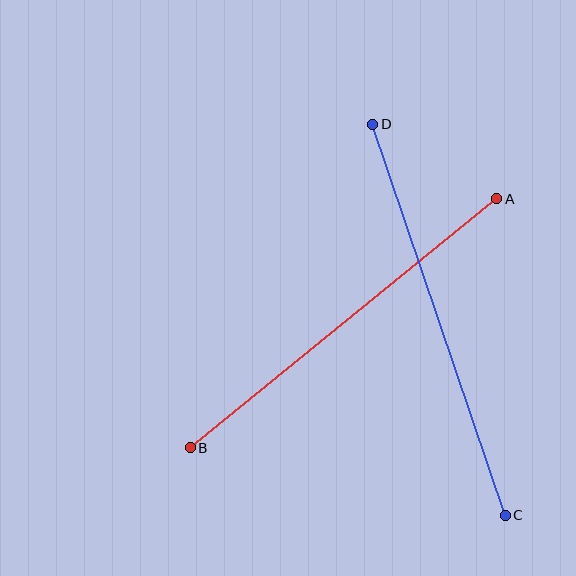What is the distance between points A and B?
The distance is approximately 395 pixels.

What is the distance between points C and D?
The distance is approximately 413 pixels.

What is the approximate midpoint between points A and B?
The midpoint is at approximately (344, 323) pixels.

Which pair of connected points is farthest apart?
Points C and D are farthest apart.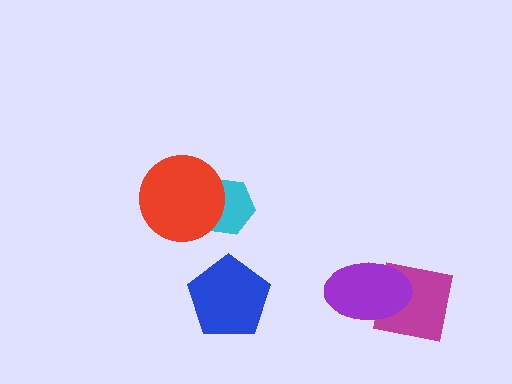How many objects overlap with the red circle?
1 object overlaps with the red circle.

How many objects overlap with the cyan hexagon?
1 object overlaps with the cyan hexagon.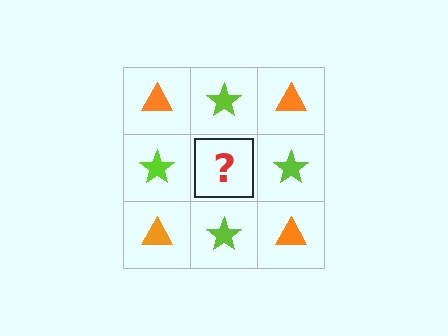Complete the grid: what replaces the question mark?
The question mark should be replaced with an orange triangle.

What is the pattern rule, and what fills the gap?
The rule is that it alternates orange triangle and lime star in a checkerboard pattern. The gap should be filled with an orange triangle.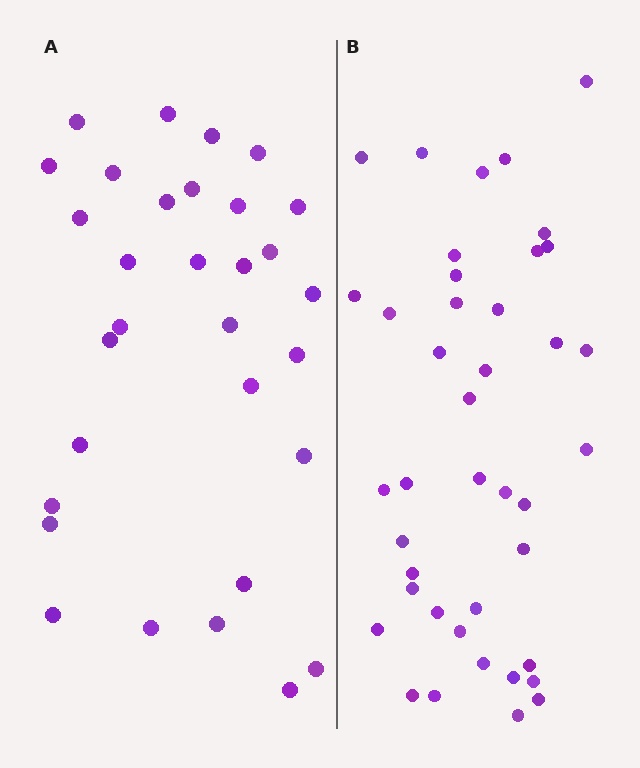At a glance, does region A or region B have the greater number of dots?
Region B (the right region) has more dots.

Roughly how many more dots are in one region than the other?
Region B has roughly 10 or so more dots than region A.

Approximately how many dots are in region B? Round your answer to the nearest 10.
About 40 dots. (The exact count is 41, which rounds to 40.)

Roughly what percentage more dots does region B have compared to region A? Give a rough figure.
About 30% more.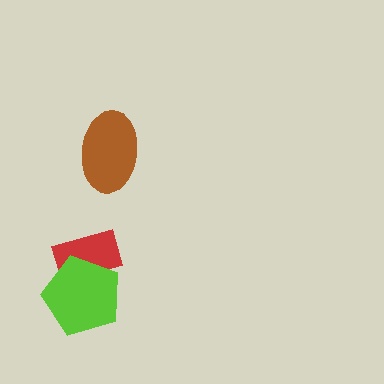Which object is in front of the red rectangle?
The lime pentagon is in front of the red rectangle.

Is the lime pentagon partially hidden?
No, no other shape covers it.